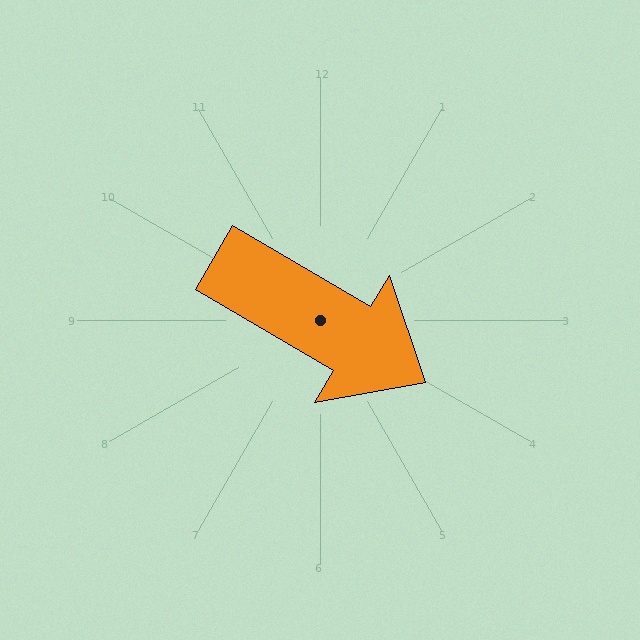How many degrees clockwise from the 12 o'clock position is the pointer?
Approximately 121 degrees.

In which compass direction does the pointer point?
Southeast.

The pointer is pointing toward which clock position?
Roughly 4 o'clock.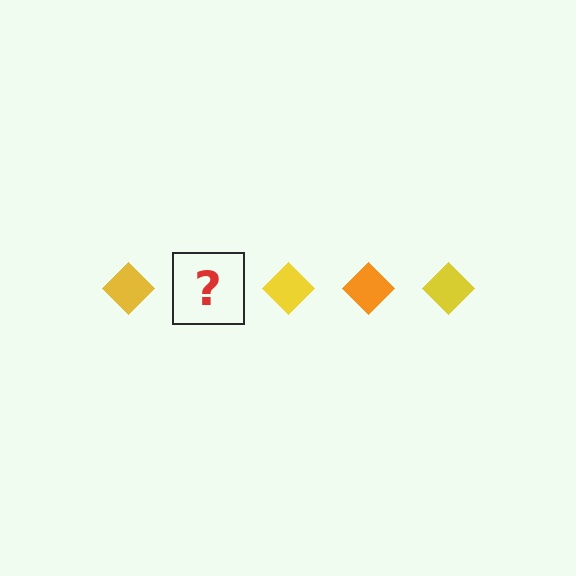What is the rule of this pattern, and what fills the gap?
The rule is that the pattern cycles through yellow, orange diamonds. The gap should be filled with an orange diamond.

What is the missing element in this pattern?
The missing element is an orange diamond.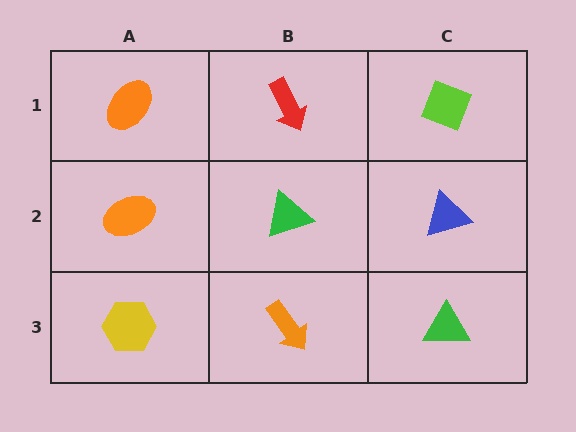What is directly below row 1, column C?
A blue triangle.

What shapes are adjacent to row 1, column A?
An orange ellipse (row 2, column A), a red arrow (row 1, column B).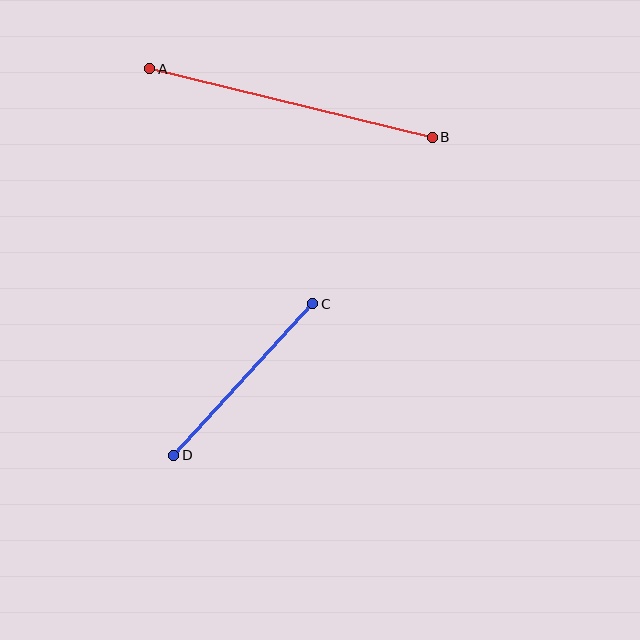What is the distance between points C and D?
The distance is approximately 206 pixels.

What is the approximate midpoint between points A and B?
The midpoint is at approximately (291, 103) pixels.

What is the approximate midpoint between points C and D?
The midpoint is at approximately (243, 379) pixels.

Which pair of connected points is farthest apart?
Points A and B are farthest apart.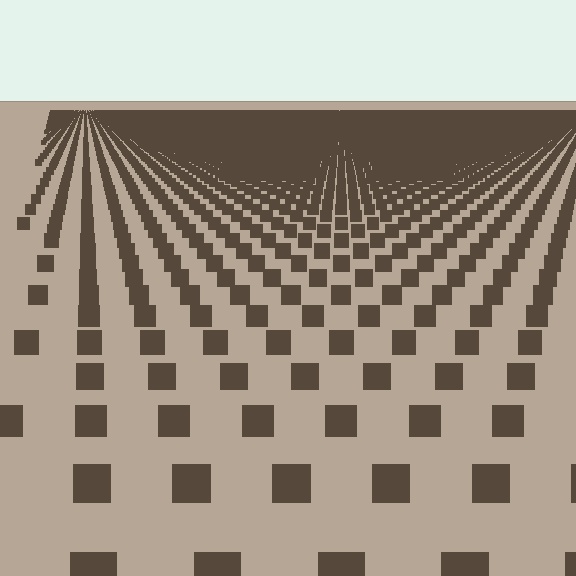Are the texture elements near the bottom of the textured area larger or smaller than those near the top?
Larger. Near the bottom, elements are closer to the viewer and appear at a bigger on-screen size.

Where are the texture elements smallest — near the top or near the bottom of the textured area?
Near the top.